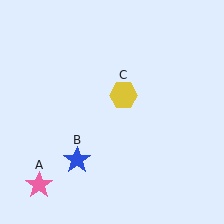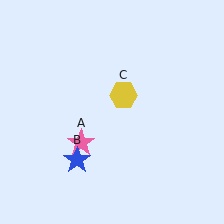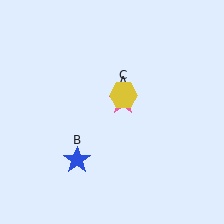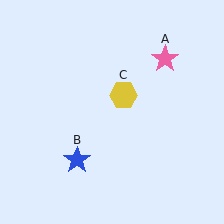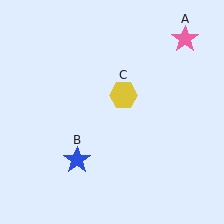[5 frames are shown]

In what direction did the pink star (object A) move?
The pink star (object A) moved up and to the right.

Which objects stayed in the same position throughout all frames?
Blue star (object B) and yellow hexagon (object C) remained stationary.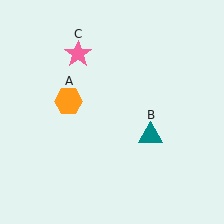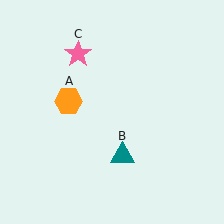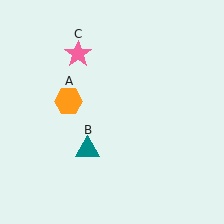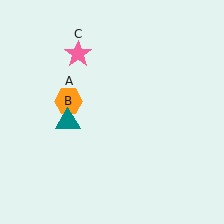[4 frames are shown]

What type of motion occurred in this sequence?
The teal triangle (object B) rotated clockwise around the center of the scene.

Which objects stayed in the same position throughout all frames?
Orange hexagon (object A) and pink star (object C) remained stationary.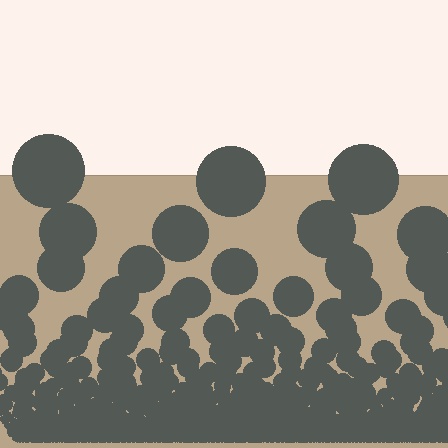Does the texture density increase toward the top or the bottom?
Density increases toward the bottom.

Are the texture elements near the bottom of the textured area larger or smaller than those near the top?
Smaller. The gradient is inverted — elements near the bottom are smaller and denser.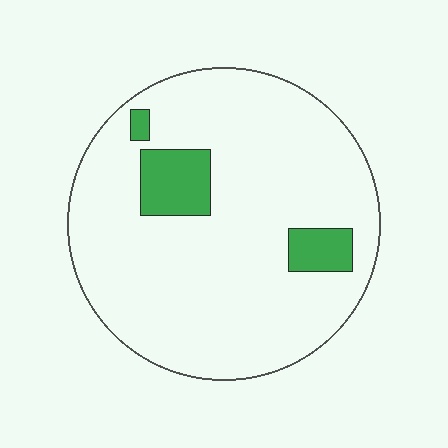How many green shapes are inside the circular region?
3.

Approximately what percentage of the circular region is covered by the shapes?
Approximately 10%.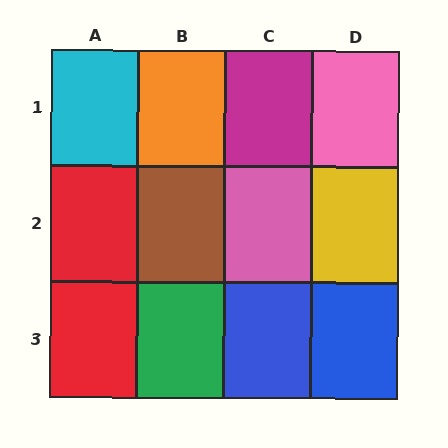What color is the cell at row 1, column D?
Pink.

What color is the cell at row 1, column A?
Cyan.